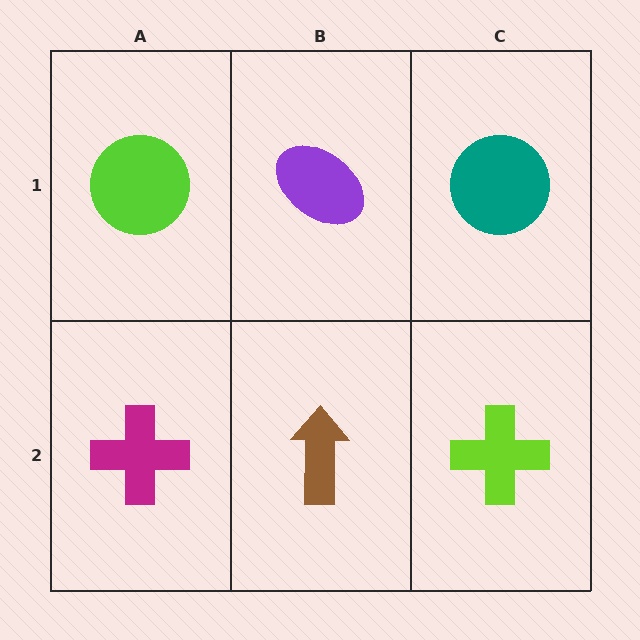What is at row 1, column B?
A purple ellipse.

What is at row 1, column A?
A lime circle.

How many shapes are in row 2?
3 shapes.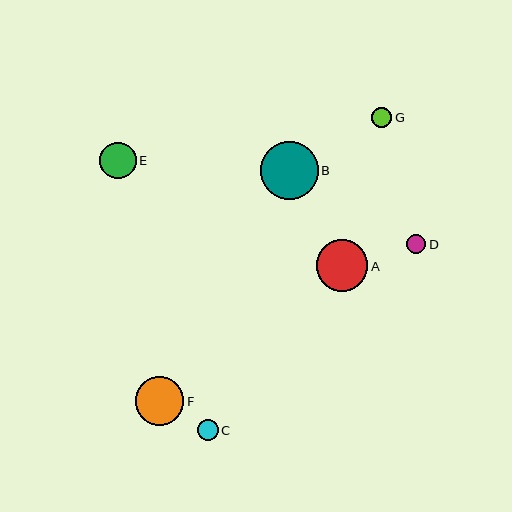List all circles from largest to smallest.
From largest to smallest: B, A, F, E, C, G, D.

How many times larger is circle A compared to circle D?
Circle A is approximately 2.7 times the size of circle D.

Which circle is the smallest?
Circle D is the smallest with a size of approximately 19 pixels.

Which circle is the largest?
Circle B is the largest with a size of approximately 58 pixels.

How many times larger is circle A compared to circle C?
Circle A is approximately 2.5 times the size of circle C.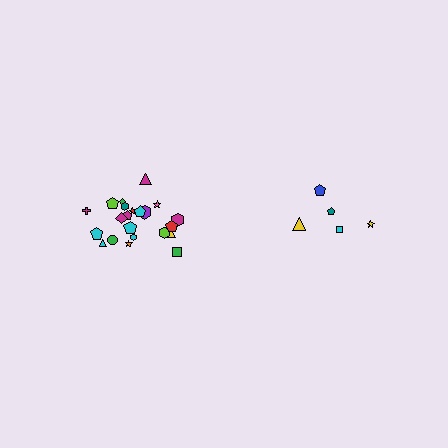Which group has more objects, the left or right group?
The left group.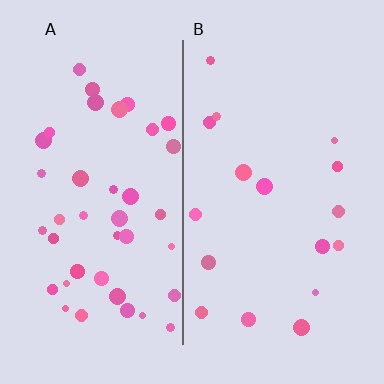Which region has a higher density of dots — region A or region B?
A (the left).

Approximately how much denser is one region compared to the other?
Approximately 2.4× — region A over region B.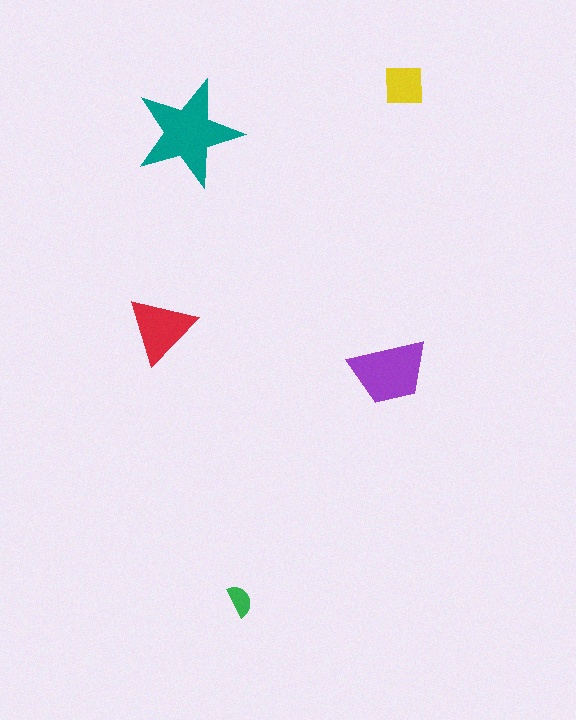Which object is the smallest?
The green semicircle.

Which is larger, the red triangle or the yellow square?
The red triangle.